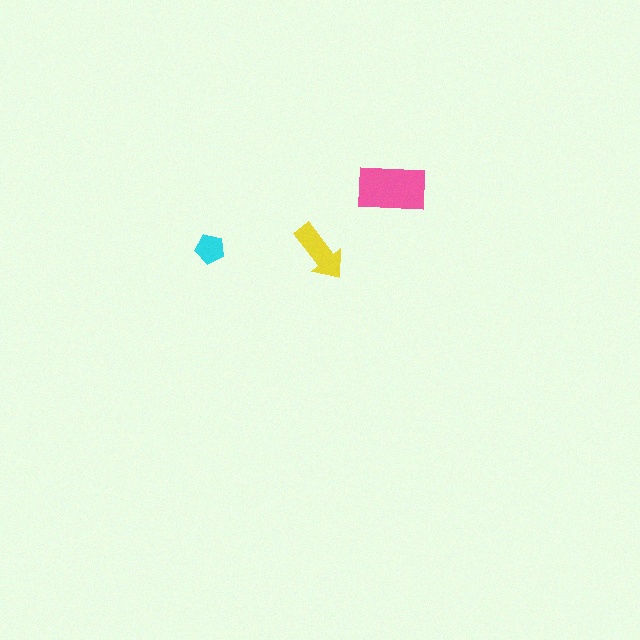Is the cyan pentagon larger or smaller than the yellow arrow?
Smaller.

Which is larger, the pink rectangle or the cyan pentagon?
The pink rectangle.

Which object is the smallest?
The cyan pentagon.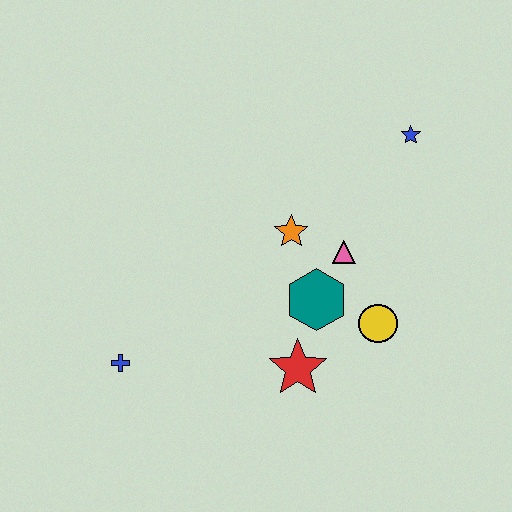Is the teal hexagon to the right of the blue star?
No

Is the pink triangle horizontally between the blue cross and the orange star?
No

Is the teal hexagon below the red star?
No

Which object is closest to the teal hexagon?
The pink triangle is closest to the teal hexagon.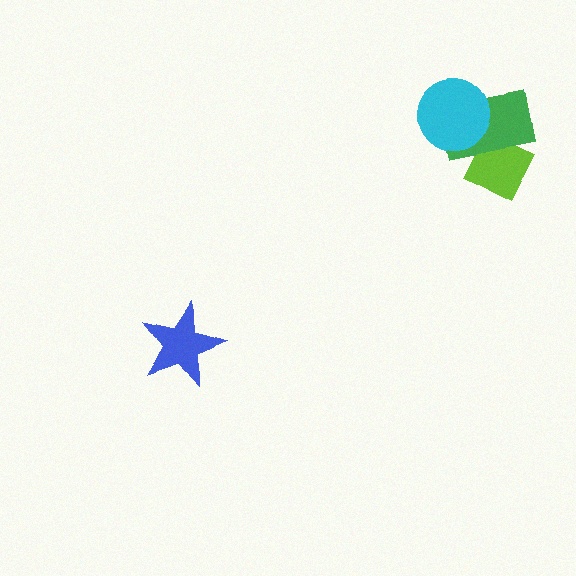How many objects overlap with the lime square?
1 object overlaps with the lime square.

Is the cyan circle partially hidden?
No, no other shape covers it.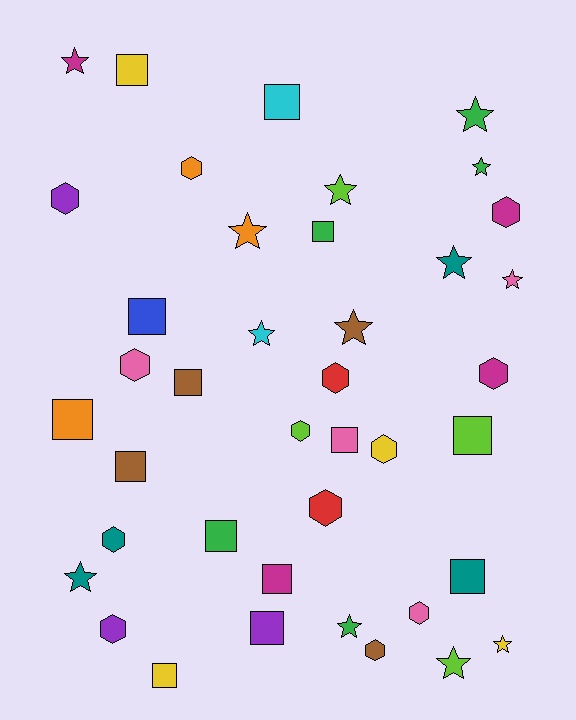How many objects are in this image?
There are 40 objects.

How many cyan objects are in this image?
There are 2 cyan objects.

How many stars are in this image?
There are 13 stars.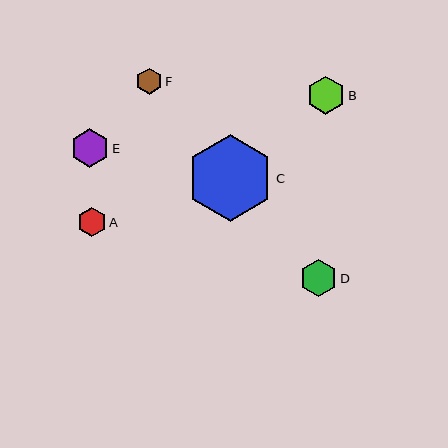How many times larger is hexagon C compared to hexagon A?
Hexagon C is approximately 3.0 times the size of hexagon A.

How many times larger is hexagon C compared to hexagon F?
Hexagon C is approximately 3.3 times the size of hexagon F.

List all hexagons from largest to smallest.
From largest to smallest: C, E, B, D, A, F.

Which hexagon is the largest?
Hexagon C is the largest with a size of approximately 86 pixels.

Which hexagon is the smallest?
Hexagon F is the smallest with a size of approximately 26 pixels.